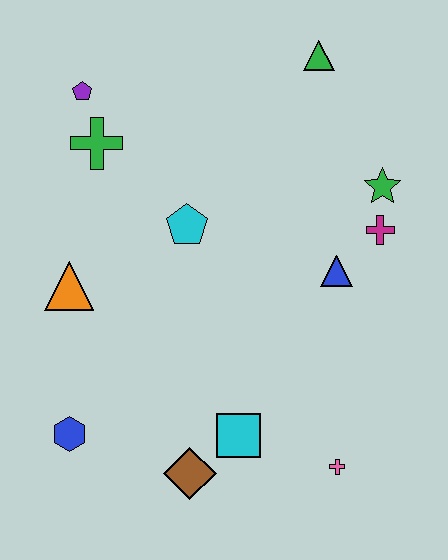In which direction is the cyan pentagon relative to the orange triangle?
The cyan pentagon is to the right of the orange triangle.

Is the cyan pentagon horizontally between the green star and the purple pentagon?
Yes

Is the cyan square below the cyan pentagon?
Yes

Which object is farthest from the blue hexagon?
The green triangle is farthest from the blue hexagon.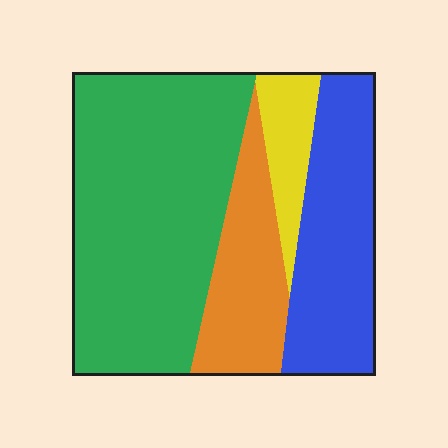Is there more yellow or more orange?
Orange.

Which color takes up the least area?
Yellow, at roughly 10%.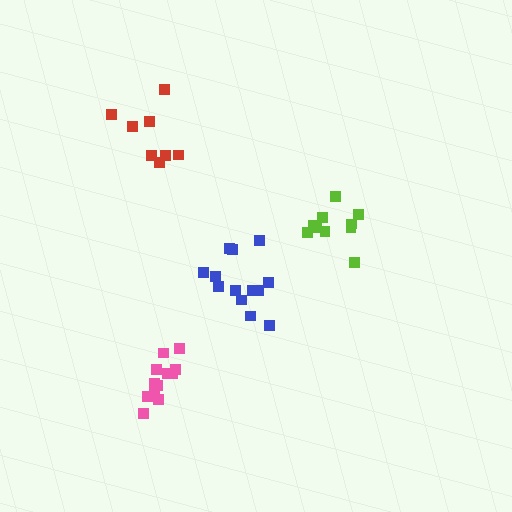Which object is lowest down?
The pink cluster is bottommost.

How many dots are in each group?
Group 1: 12 dots, Group 2: 10 dots, Group 3: 8 dots, Group 4: 13 dots (43 total).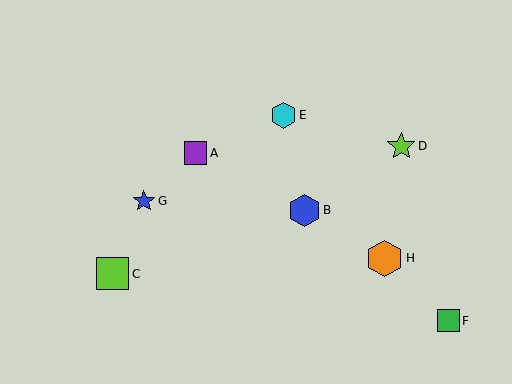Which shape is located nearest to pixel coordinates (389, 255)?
The orange hexagon (labeled H) at (385, 259) is nearest to that location.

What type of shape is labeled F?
Shape F is a green square.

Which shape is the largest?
The orange hexagon (labeled H) is the largest.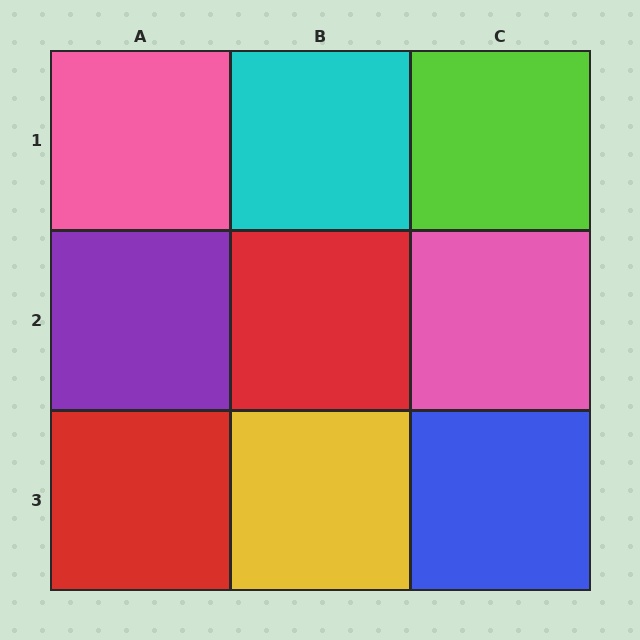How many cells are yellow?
1 cell is yellow.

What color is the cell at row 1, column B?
Cyan.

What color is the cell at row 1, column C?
Lime.